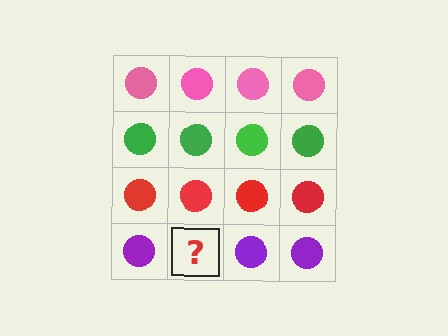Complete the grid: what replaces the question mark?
The question mark should be replaced with a purple circle.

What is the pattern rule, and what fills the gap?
The rule is that each row has a consistent color. The gap should be filled with a purple circle.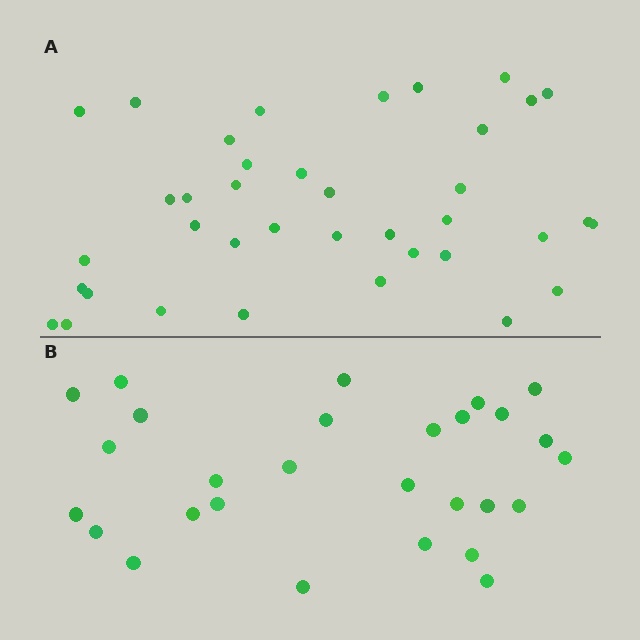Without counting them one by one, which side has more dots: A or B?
Region A (the top region) has more dots.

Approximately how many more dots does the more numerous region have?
Region A has roughly 10 or so more dots than region B.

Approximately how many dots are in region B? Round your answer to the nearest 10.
About 30 dots. (The exact count is 28, which rounds to 30.)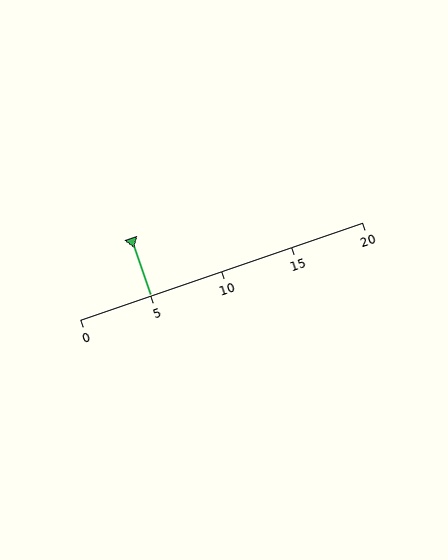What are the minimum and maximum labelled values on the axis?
The axis runs from 0 to 20.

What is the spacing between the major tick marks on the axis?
The major ticks are spaced 5 apart.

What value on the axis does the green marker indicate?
The marker indicates approximately 5.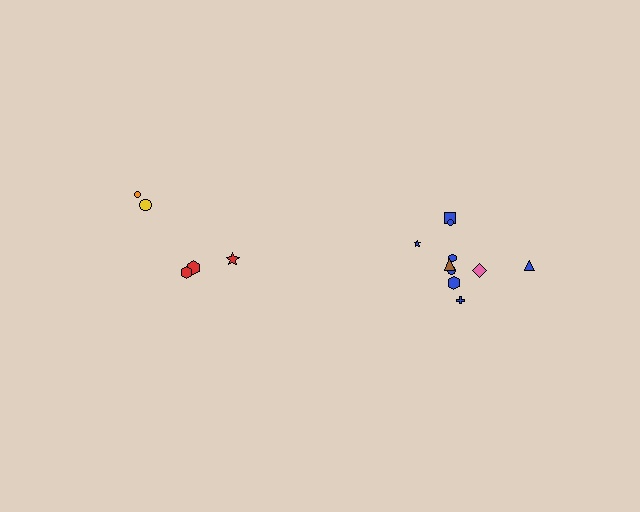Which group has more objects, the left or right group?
The right group.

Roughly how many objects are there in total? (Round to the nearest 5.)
Roughly 15 objects in total.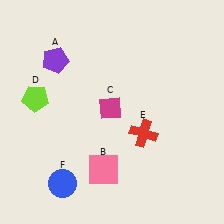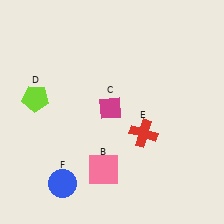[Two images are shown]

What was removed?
The purple pentagon (A) was removed in Image 2.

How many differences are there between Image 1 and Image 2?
There is 1 difference between the two images.